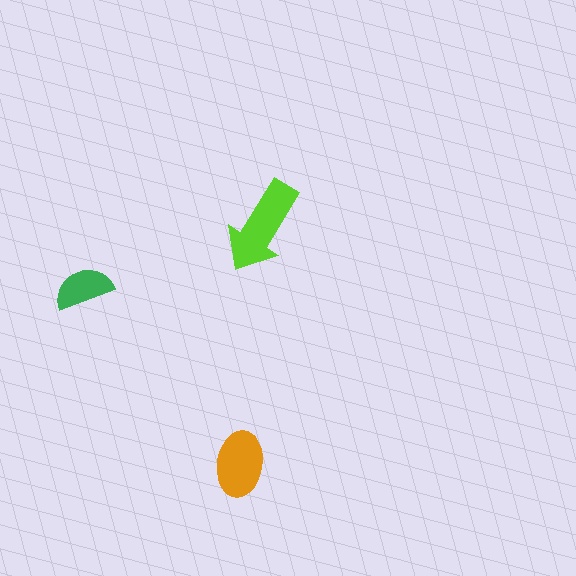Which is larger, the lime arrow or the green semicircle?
The lime arrow.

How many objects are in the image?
There are 3 objects in the image.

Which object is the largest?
The lime arrow.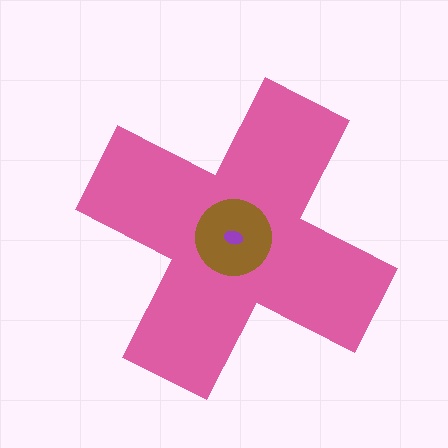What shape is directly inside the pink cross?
The brown circle.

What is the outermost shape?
The pink cross.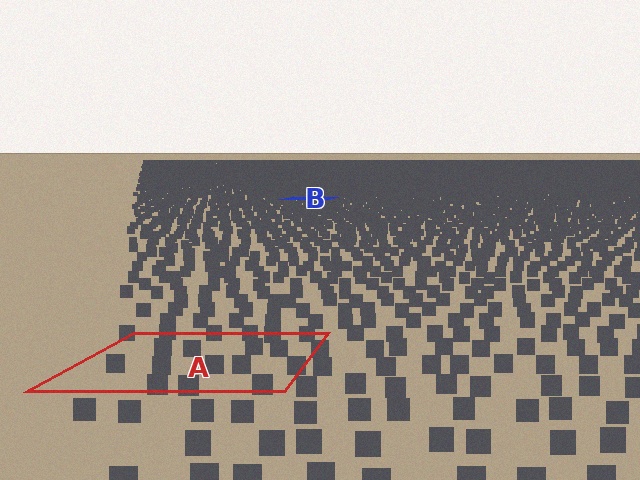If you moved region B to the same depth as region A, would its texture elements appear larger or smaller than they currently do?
They would appear larger. At a closer depth, the same texture elements are projected at a bigger on-screen size.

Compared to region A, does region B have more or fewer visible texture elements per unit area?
Region B has more texture elements per unit area — they are packed more densely because it is farther away.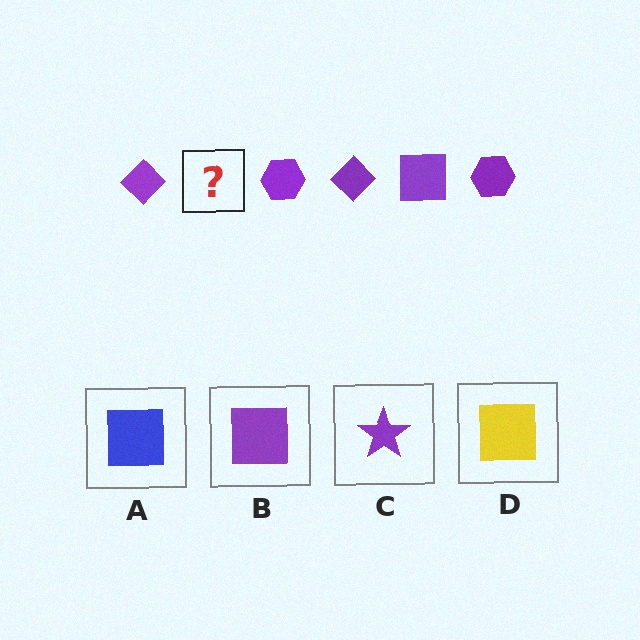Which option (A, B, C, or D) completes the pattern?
B.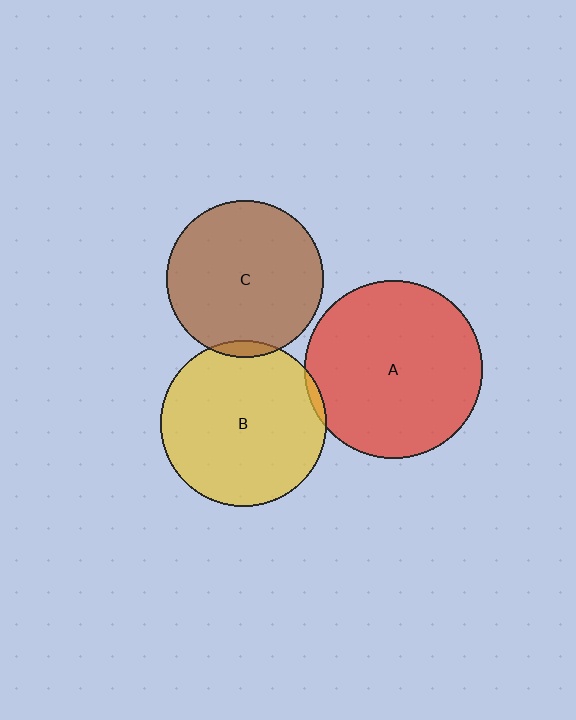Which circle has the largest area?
Circle A (red).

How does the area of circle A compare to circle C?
Approximately 1.3 times.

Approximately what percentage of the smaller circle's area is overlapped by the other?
Approximately 5%.